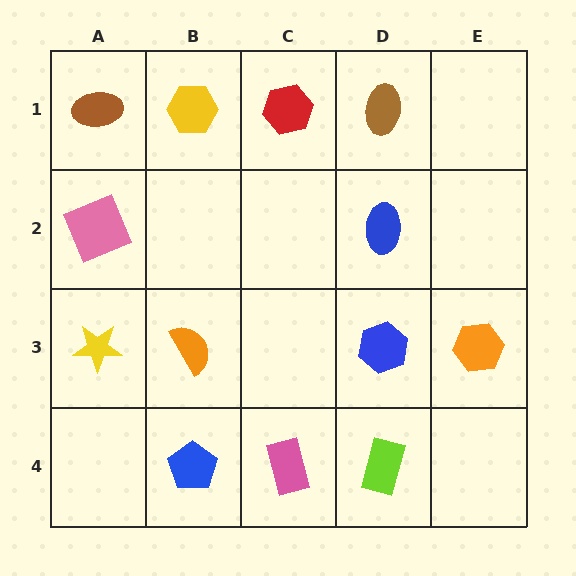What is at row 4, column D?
A lime rectangle.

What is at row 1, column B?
A yellow hexagon.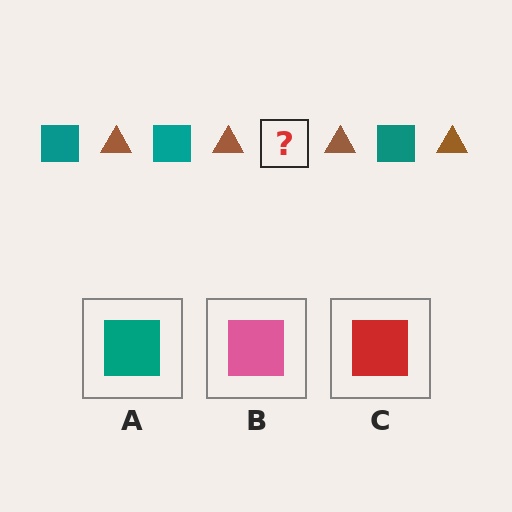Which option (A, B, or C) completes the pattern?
A.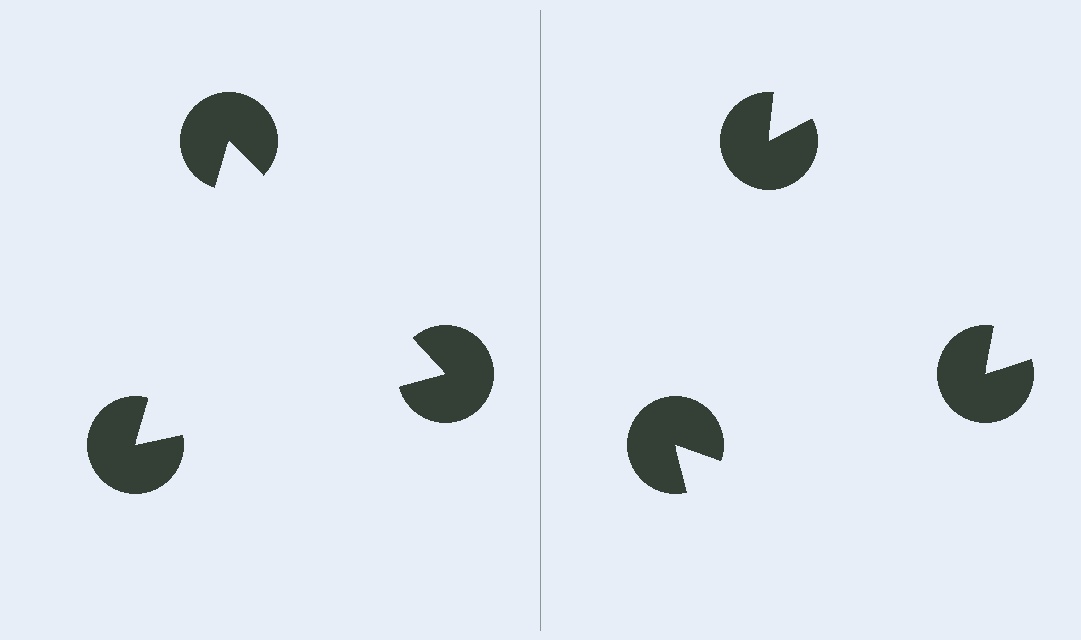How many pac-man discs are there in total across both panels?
6 — 3 on each side.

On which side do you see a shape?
An illusory triangle appears on the left side. On the right side the wedge cuts are rotated, so no coherent shape forms.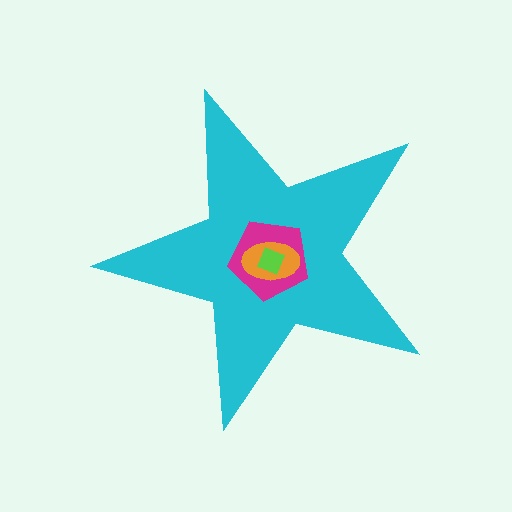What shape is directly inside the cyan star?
The magenta pentagon.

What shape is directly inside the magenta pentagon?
The orange ellipse.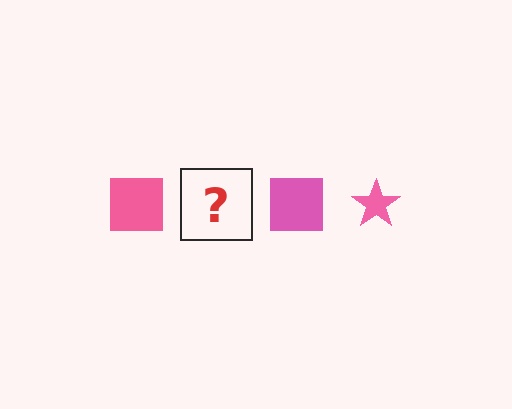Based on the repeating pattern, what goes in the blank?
The blank should be a pink star.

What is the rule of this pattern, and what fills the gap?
The rule is that the pattern cycles through square, star shapes in pink. The gap should be filled with a pink star.